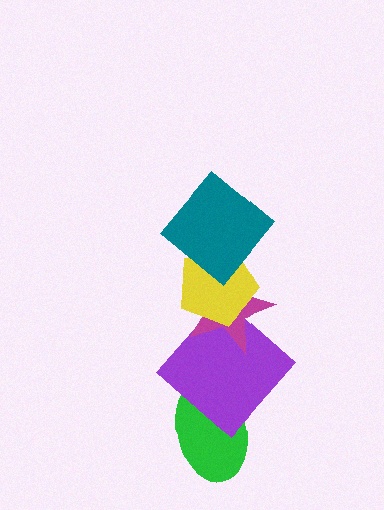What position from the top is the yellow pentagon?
The yellow pentagon is 2nd from the top.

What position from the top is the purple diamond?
The purple diamond is 4th from the top.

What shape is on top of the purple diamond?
The magenta star is on top of the purple diamond.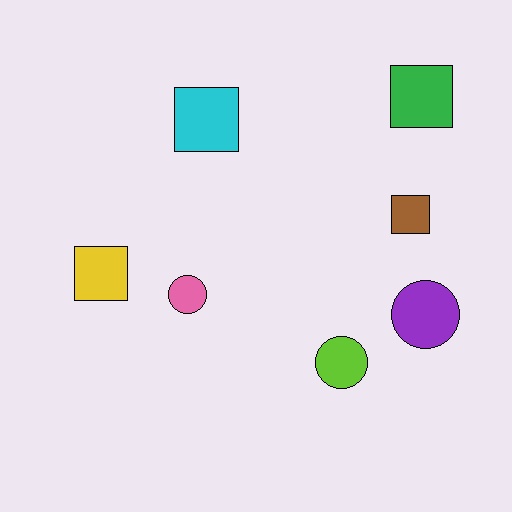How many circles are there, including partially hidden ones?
There are 3 circles.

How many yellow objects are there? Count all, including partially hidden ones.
There is 1 yellow object.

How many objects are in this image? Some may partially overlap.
There are 7 objects.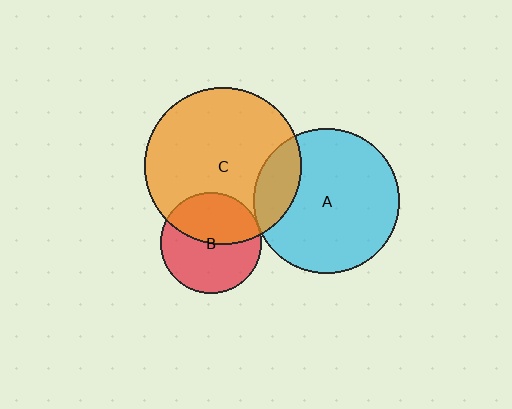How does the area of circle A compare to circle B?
Approximately 2.1 times.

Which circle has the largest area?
Circle C (orange).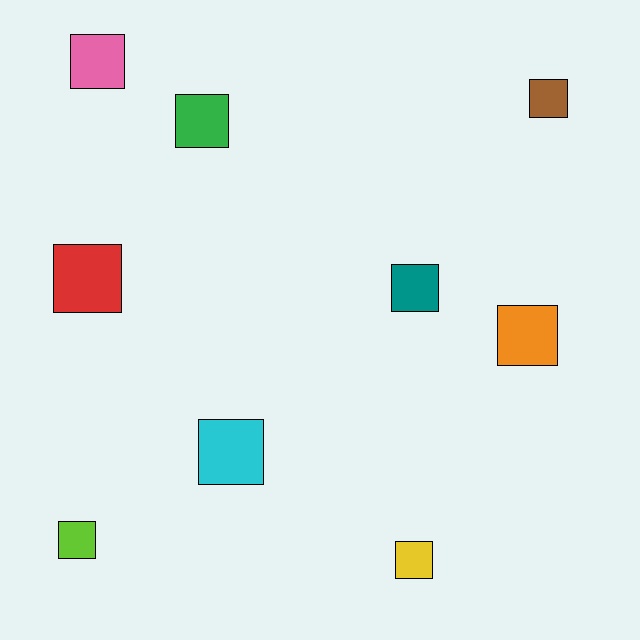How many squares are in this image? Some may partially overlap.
There are 9 squares.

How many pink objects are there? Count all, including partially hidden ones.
There is 1 pink object.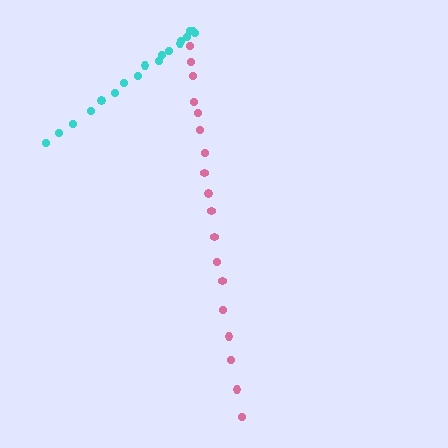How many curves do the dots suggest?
There are 2 distinct paths.